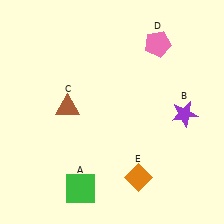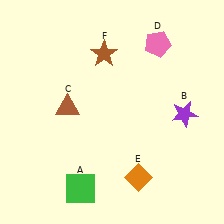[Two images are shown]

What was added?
A brown star (F) was added in Image 2.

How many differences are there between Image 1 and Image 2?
There is 1 difference between the two images.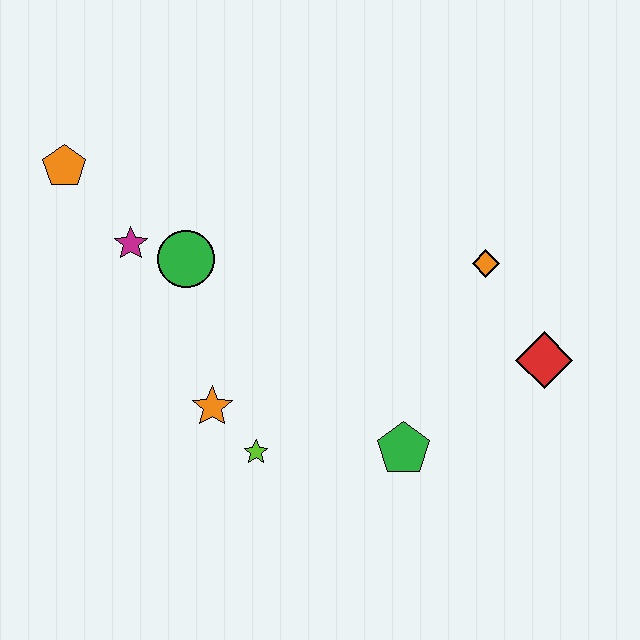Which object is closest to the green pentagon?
The lime star is closest to the green pentagon.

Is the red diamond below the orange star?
No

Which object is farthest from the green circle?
The red diamond is farthest from the green circle.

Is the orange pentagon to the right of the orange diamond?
No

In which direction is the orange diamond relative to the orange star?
The orange diamond is to the right of the orange star.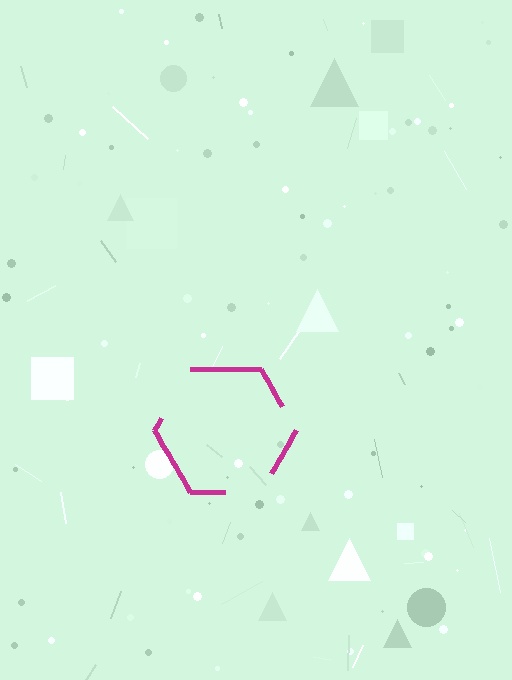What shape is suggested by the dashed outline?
The dashed outline suggests a hexagon.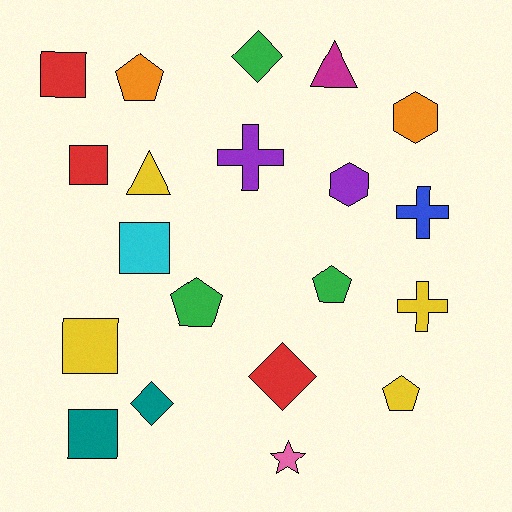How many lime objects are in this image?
There are no lime objects.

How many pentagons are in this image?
There are 4 pentagons.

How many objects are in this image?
There are 20 objects.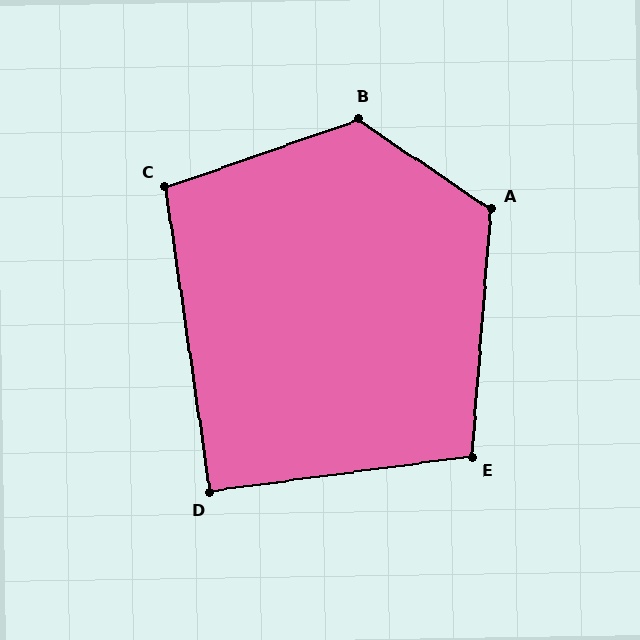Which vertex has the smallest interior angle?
D, at approximately 91 degrees.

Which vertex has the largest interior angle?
B, at approximately 127 degrees.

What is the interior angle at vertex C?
Approximately 101 degrees (obtuse).